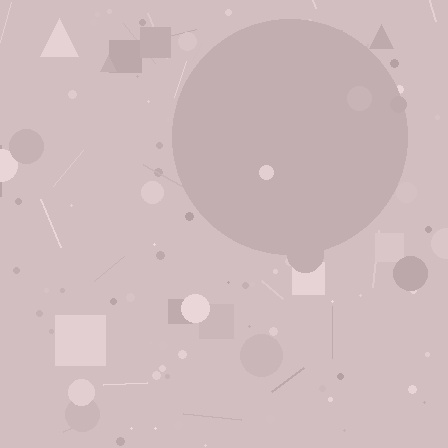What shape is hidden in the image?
A circle is hidden in the image.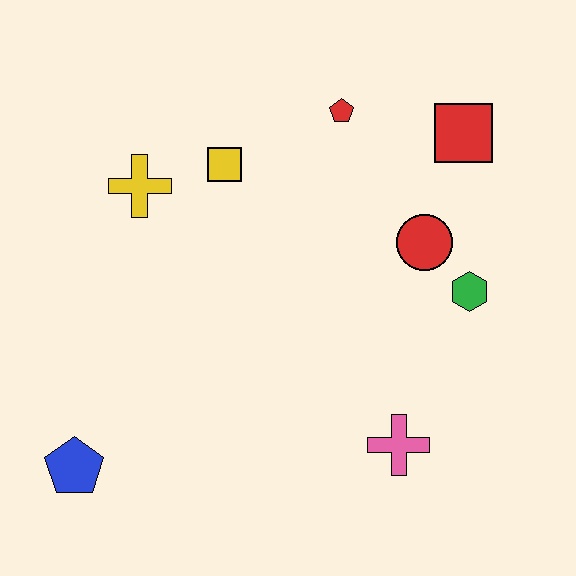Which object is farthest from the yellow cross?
The pink cross is farthest from the yellow cross.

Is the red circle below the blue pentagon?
No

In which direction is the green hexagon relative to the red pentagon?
The green hexagon is below the red pentagon.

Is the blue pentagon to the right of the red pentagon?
No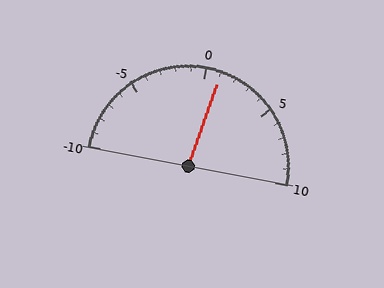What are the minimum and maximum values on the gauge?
The gauge ranges from -10 to 10.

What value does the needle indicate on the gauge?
The needle indicates approximately 1.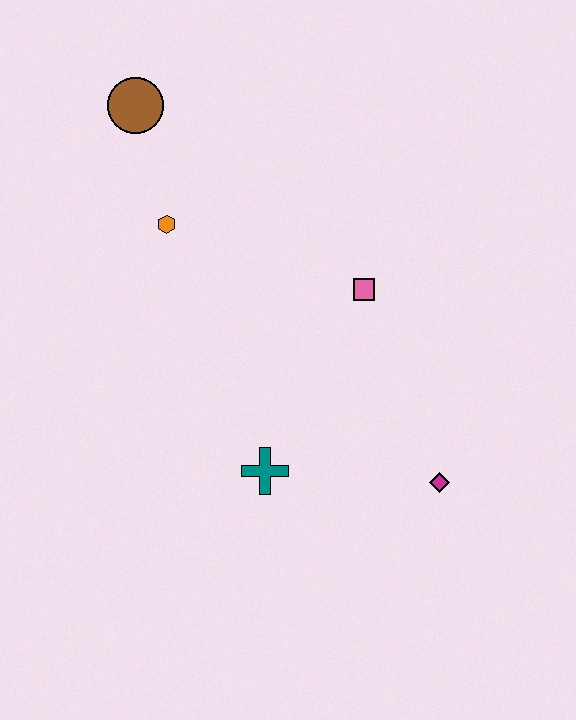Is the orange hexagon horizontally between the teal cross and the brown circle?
Yes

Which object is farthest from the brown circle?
The magenta diamond is farthest from the brown circle.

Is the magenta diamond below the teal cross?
Yes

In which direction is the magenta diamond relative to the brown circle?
The magenta diamond is below the brown circle.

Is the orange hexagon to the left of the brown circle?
No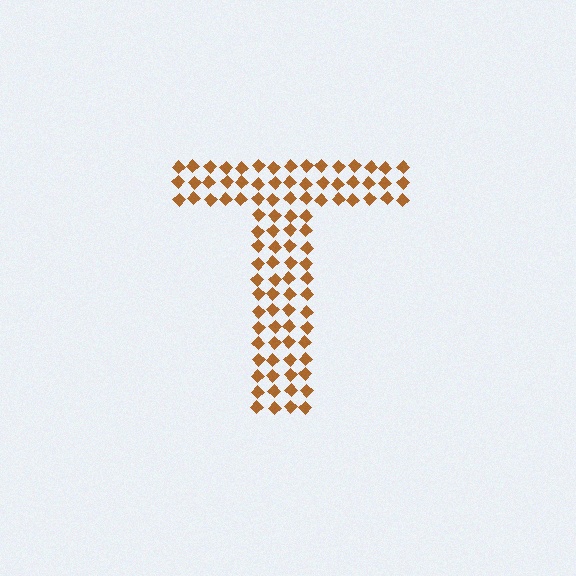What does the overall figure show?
The overall figure shows the letter T.